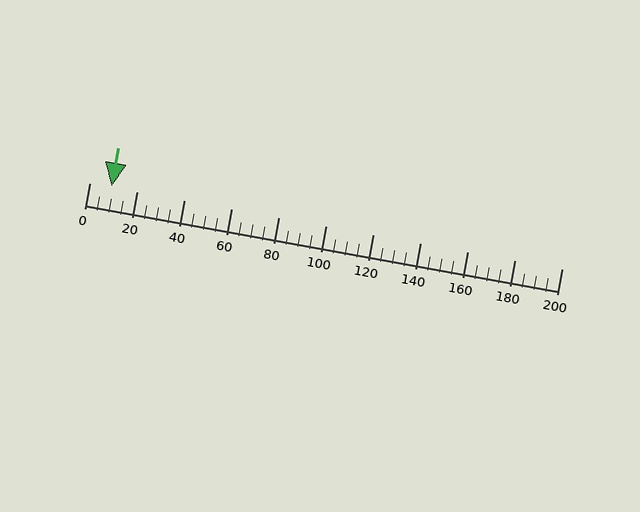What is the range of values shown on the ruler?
The ruler shows values from 0 to 200.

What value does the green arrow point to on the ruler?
The green arrow points to approximately 10.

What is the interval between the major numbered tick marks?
The major tick marks are spaced 20 units apart.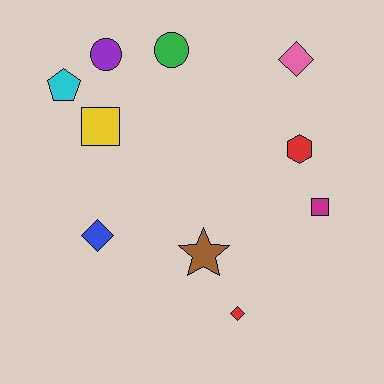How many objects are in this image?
There are 10 objects.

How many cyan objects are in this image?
There is 1 cyan object.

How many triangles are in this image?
There are no triangles.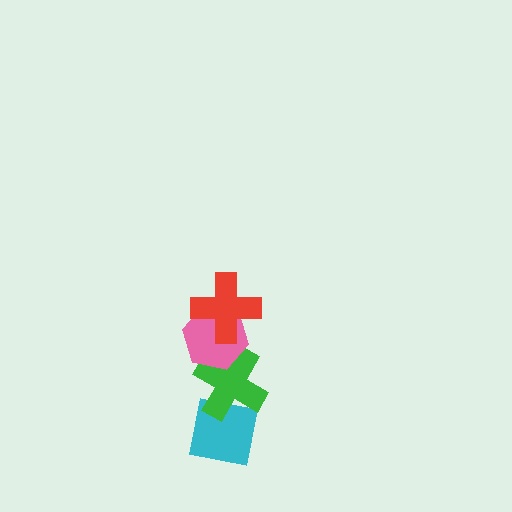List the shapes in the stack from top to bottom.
From top to bottom: the red cross, the pink hexagon, the green cross, the cyan square.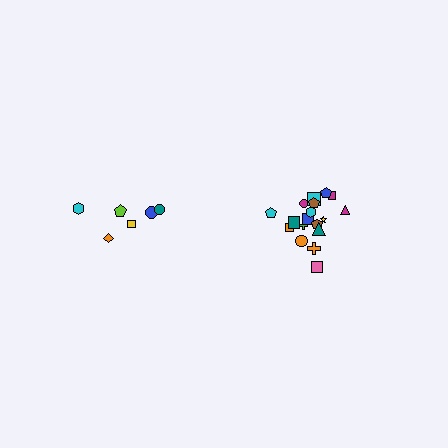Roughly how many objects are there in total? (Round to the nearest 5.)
Roughly 25 objects in total.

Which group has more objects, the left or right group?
The right group.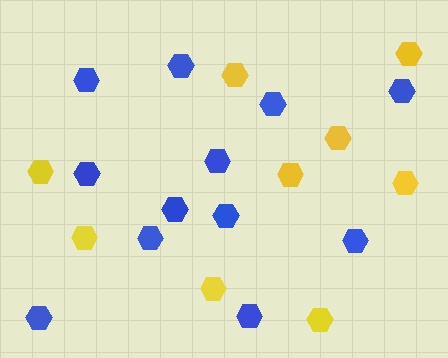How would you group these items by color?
There are 2 groups: one group of blue hexagons (12) and one group of yellow hexagons (9).